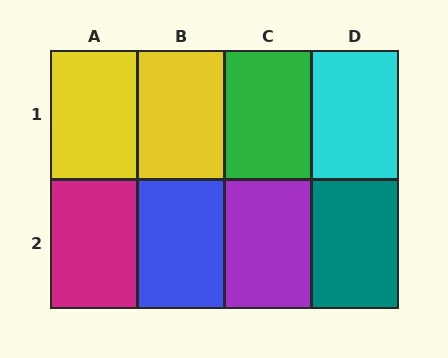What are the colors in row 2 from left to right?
Magenta, blue, purple, teal.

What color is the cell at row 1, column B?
Yellow.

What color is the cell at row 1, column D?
Cyan.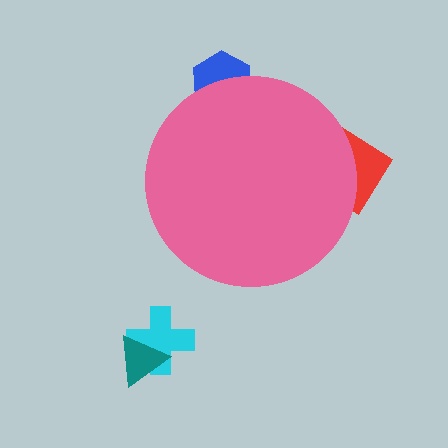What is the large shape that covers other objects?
A pink circle.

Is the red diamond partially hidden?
Yes, the red diamond is partially hidden behind the pink circle.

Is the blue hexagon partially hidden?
Yes, the blue hexagon is partially hidden behind the pink circle.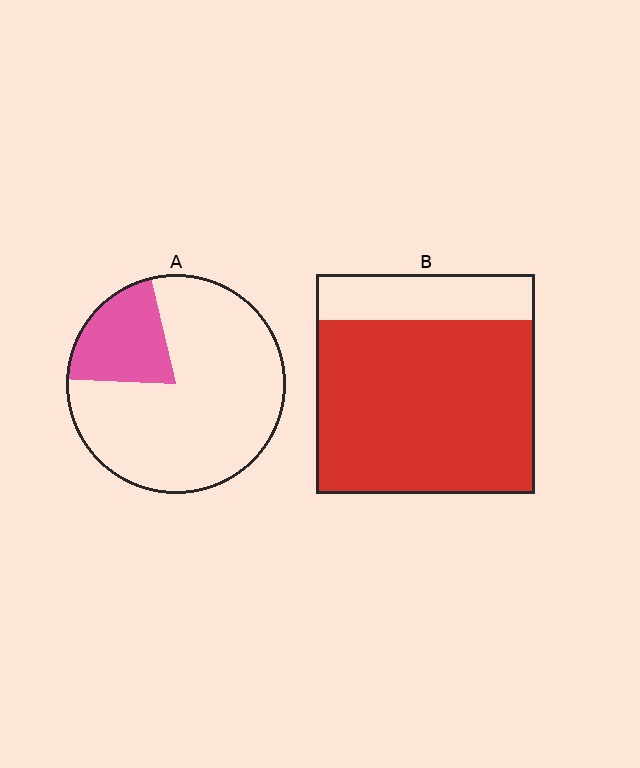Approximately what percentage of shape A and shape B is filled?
A is approximately 20% and B is approximately 80%.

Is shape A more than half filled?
No.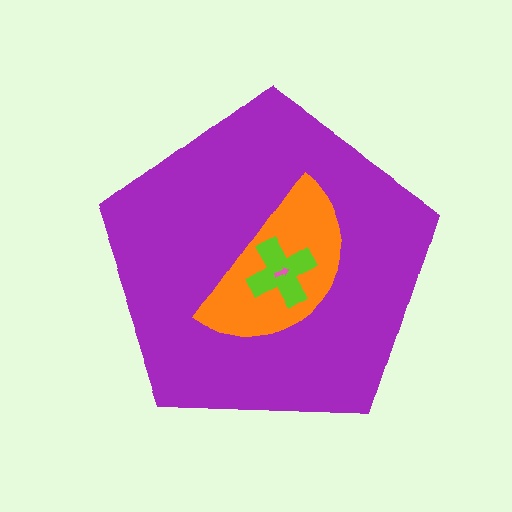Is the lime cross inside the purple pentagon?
Yes.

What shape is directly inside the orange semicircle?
The lime cross.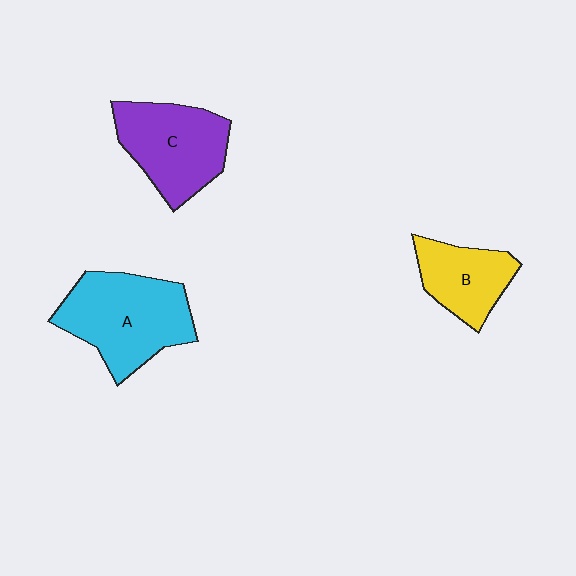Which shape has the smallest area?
Shape B (yellow).